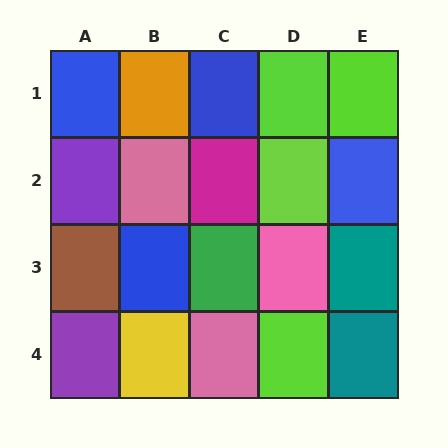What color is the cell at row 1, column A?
Blue.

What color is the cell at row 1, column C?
Blue.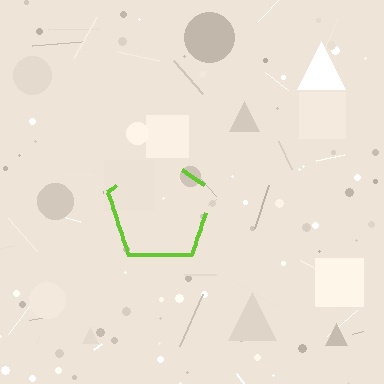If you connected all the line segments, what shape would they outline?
They would outline a pentagon.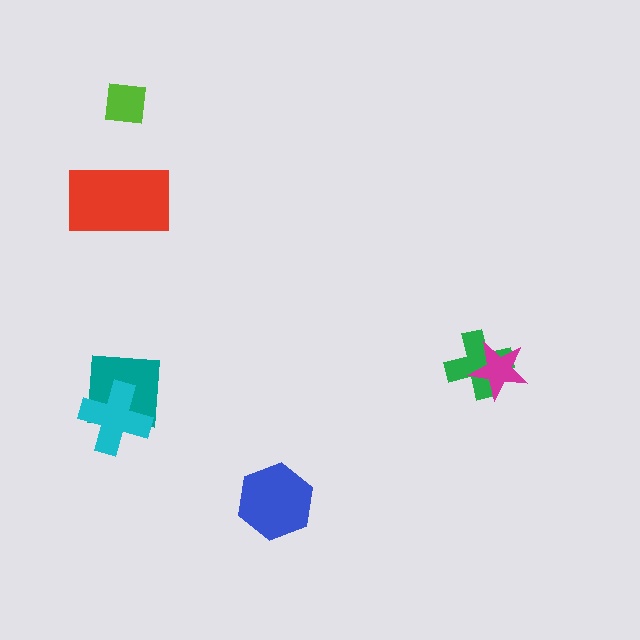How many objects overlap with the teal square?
1 object overlaps with the teal square.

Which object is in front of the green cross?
The magenta star is in front of the green cross.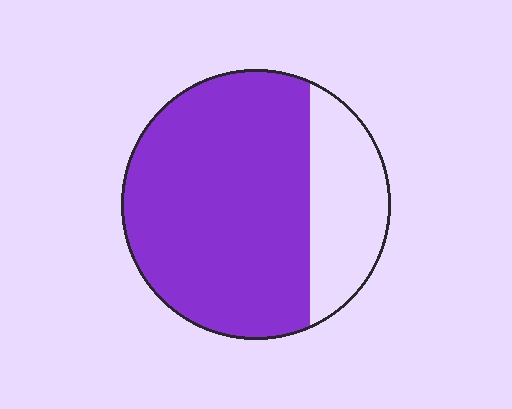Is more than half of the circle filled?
Yes.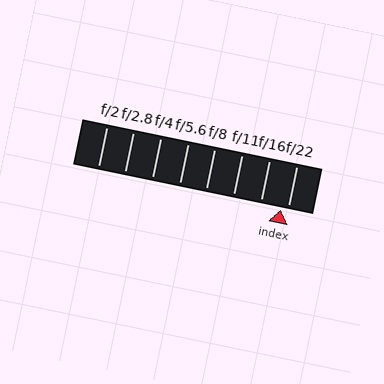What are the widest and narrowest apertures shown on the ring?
The widest aperture shown is f/2 and the narrowest is f/22.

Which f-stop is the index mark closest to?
The index mark is closest to f/22.